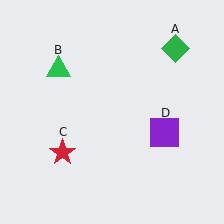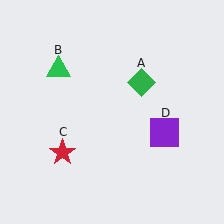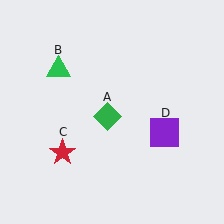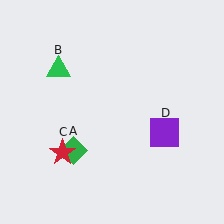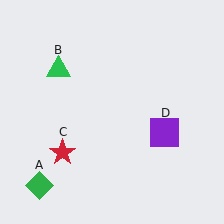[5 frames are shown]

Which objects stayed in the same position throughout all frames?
Green triangle (object B) and red star (object C) and purple square (object D) remained stationary.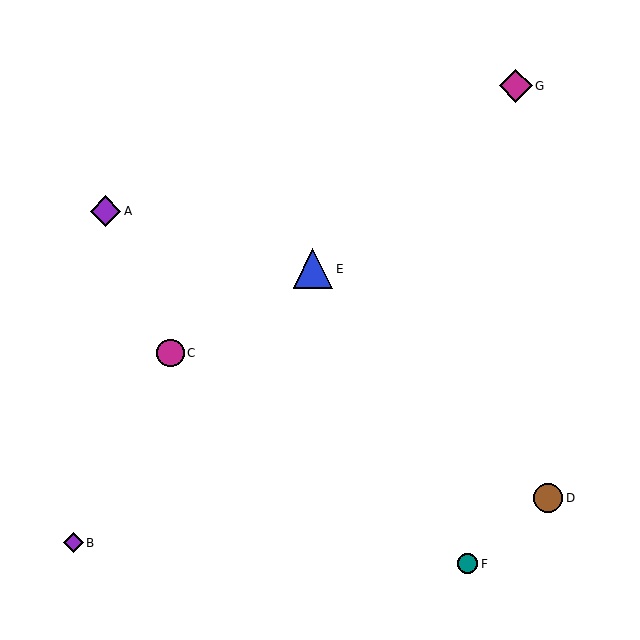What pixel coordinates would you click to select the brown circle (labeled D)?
Click at (548, 498) to select the brown circle D.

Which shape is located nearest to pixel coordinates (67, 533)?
The purple diamond (labeled B) at (73, 543) is nearest to that location.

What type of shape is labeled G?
Shape G is a magenta diamond.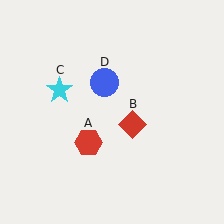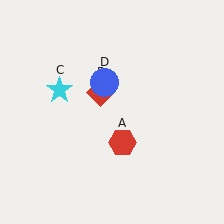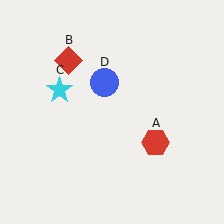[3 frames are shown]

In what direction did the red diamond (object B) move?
The red diamond (object B) moved up and to the left.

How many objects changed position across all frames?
2 objects changed position: red hexagon (object A), red diamond (object B).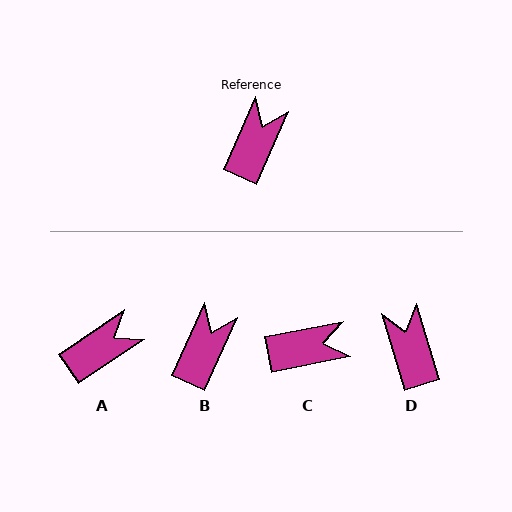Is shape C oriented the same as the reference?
No, it is off by about 55 degrees.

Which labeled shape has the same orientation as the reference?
B.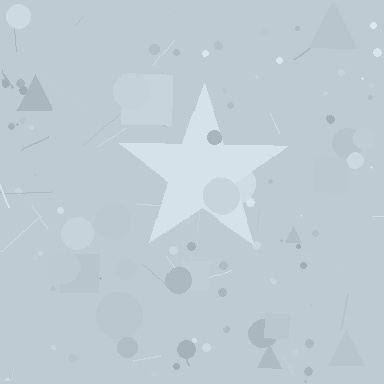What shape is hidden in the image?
A star is hidden in the image.